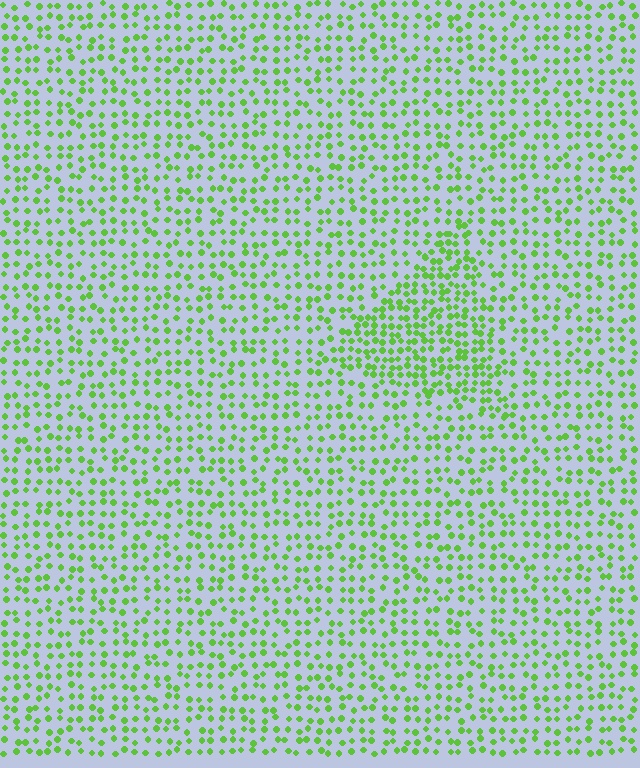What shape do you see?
I see a triangle.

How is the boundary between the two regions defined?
The boundary is defined by a change in element density (approximately 1.7x ratio). All elements are the same color, size, and shape.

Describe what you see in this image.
The image contains small lime elements arranged at two different densities. A triangle-shaped region is visible where the elements are more densely packed than the surrounding area.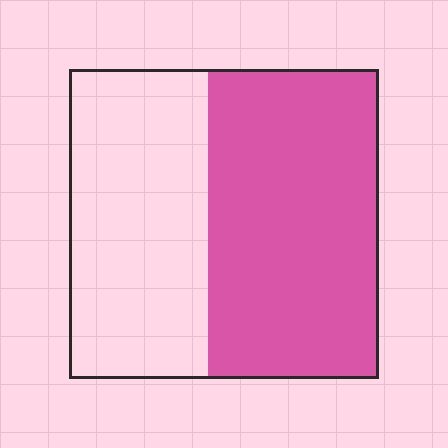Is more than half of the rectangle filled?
Yes.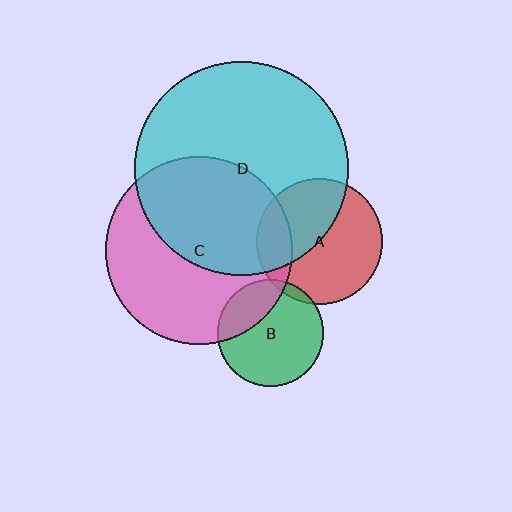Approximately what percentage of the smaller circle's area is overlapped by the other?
Approximately 25%.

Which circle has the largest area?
Circle D (cyan).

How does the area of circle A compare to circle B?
Approximately 1.4 times.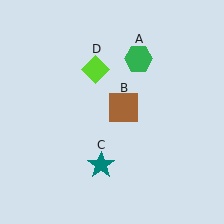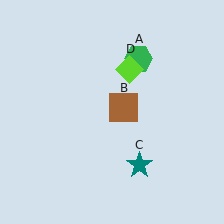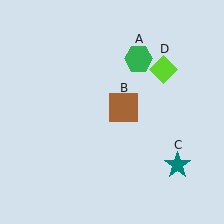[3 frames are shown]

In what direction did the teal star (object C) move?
The teal star (object C) moved right.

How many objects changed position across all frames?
2 objects changed position: teal star (object C), lime diamond (object D).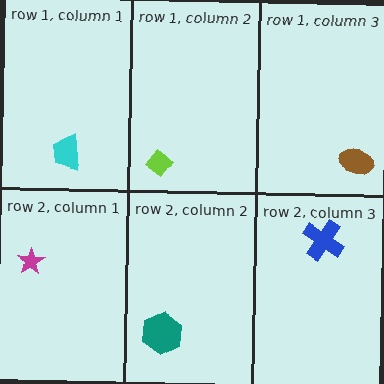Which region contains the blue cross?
The row 2, column 3 region.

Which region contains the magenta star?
The row 2, column 1 region.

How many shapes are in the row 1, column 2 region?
1.